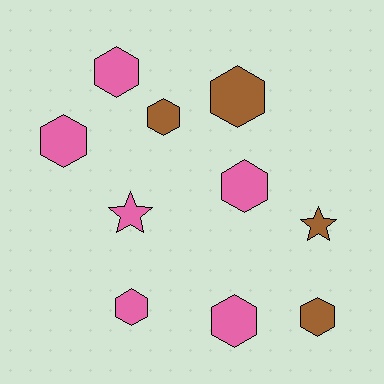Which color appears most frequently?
Pink, with 6 objects.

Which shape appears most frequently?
Hexagon, with 8 objects.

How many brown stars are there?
There is 1 brown star.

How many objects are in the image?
There are 10 objects.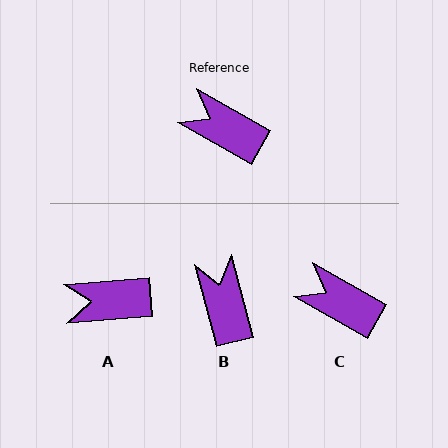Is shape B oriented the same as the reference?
No, it is off by about 46 degrees.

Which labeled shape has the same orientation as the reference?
C.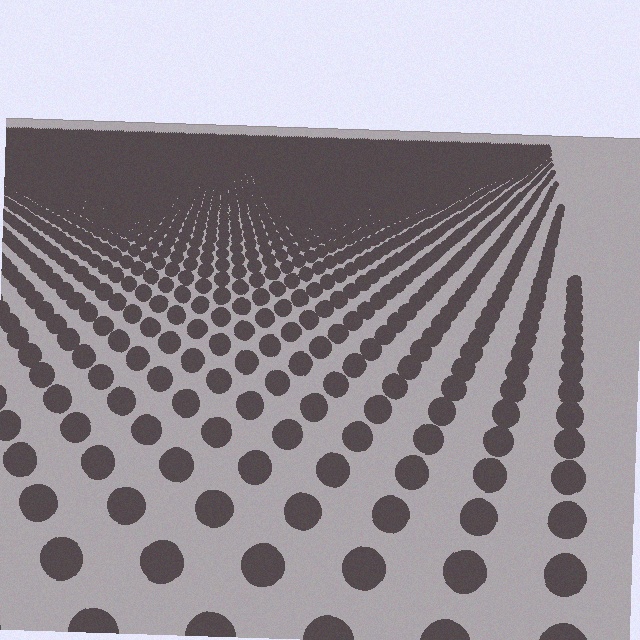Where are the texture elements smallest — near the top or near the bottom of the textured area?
Near the top.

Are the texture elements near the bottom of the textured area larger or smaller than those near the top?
Larger. Near the bottom, elements are closer to the viewer and appear at a bigger on-screen size.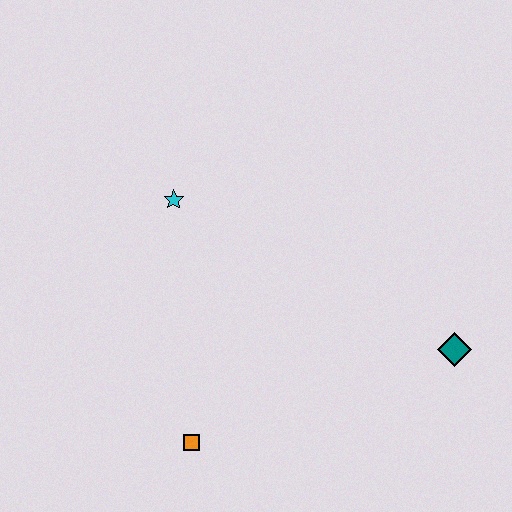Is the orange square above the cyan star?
No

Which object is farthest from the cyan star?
The teal diamond is farthest from the cyan star.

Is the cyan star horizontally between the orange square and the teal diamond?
No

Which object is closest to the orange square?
The cyan star is closest to the orange square.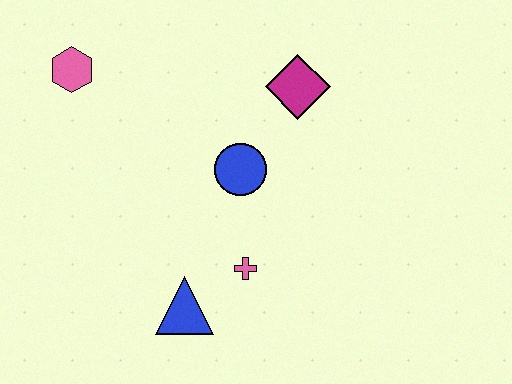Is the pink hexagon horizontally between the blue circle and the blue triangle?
No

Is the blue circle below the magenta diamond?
Yes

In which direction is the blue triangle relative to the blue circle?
The blue triangle is below the blue circle.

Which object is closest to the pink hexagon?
The blue circle is closest to the pink hexagon.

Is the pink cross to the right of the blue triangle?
Yes